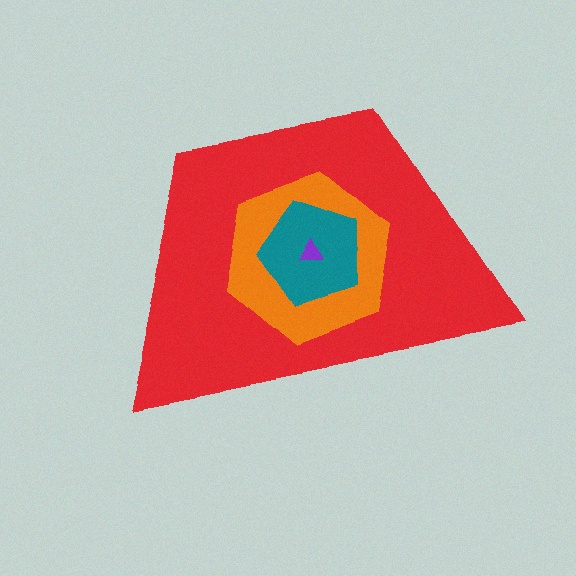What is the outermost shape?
The red trapezoid.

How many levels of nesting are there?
4.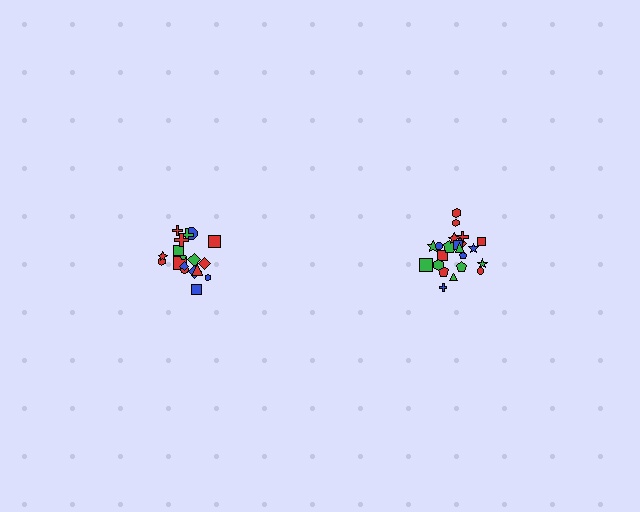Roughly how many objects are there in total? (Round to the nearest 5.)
Roughly 40 objects in total.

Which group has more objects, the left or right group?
The right group.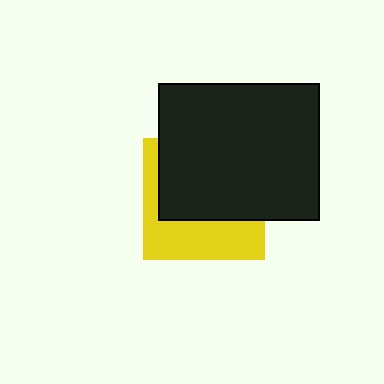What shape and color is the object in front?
The object in front is a black rectangle.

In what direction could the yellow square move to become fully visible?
The yellow square could move down. That would shift it out from behind the black rectangle entirely.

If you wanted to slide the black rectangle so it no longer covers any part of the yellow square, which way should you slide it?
Slide it up — that is the most direct way to separate the two shapes.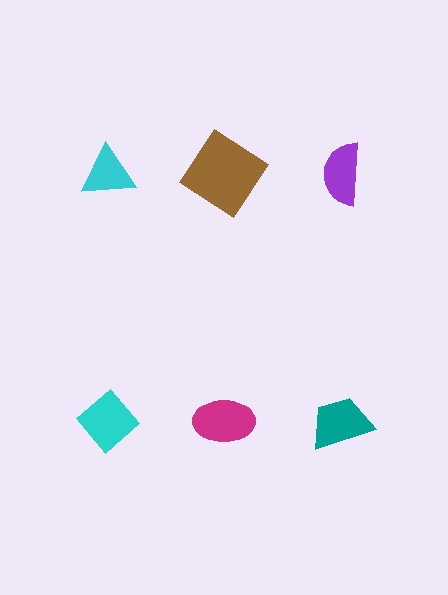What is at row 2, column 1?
A cyan diamond.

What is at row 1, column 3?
A purple semicircle.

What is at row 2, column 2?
A magenta ellipse.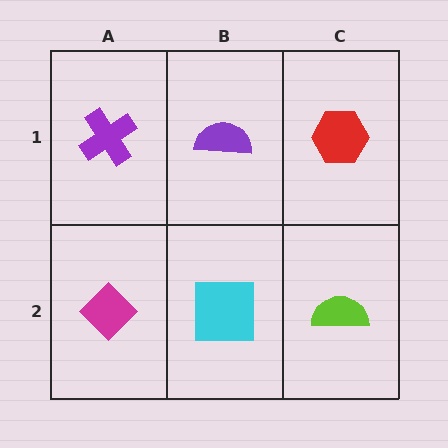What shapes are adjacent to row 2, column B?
A purple semicircle (row 1, column B), a magenta diamond (row 2, column A), a lime semicircle (row 2, column C).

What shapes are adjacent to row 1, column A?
A magenta diamond (row 2, column A), a purple semicircle (row 1, column B).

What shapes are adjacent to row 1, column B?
A cyan square (row 2, column B), a purple cross (row 1, column A), a red hexagon (row 1, column C).